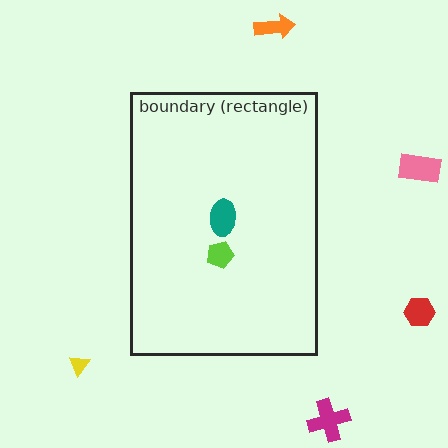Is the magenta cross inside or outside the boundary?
Outside.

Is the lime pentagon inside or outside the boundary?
Inside.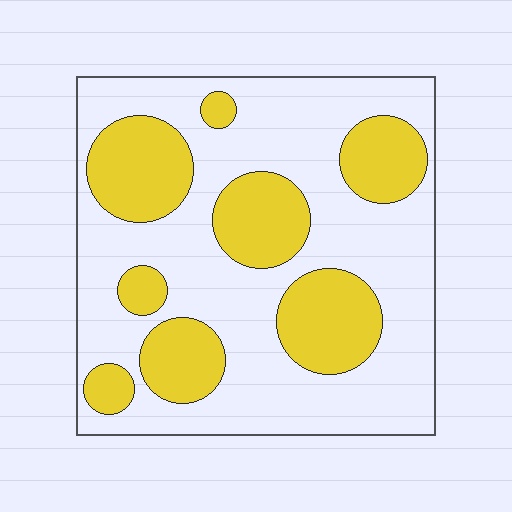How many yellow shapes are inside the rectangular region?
8.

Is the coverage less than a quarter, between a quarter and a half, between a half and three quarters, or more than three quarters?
Between a quarter and a half.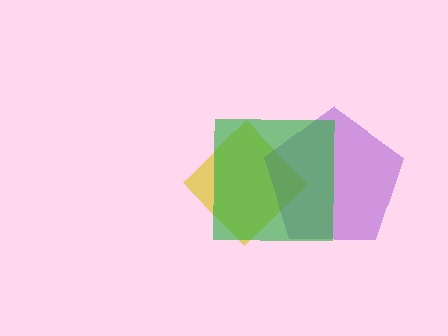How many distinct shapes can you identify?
There are 3 distinct shapes: a yellow diamond, a purple pentagon, a green square.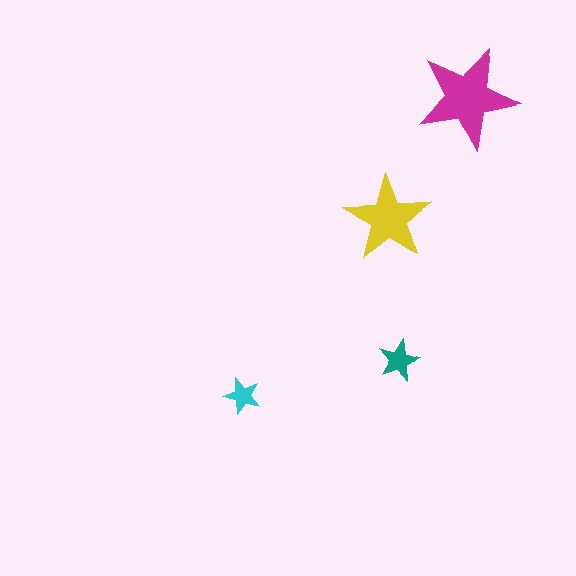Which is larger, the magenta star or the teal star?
The magenta one.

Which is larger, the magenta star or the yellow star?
The magenta one.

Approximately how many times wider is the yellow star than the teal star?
About 2 times wider.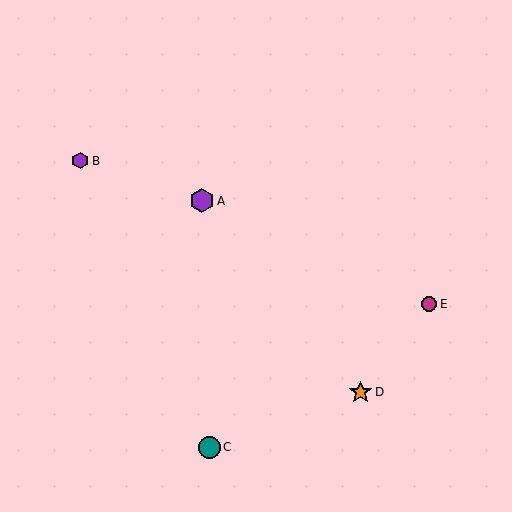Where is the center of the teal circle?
The center of the teal circle is at (209, 447).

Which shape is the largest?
The purple hexagon (labeled A) is the largest.